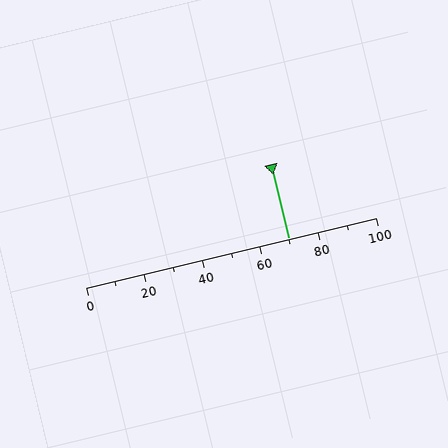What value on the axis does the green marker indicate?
The marker indicates approximately 70.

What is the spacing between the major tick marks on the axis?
The major ticks are spaced 20 apart.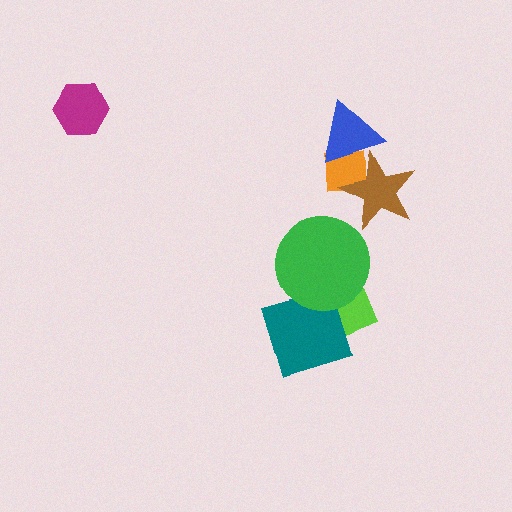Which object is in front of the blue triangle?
The brown star is in front of the blue triangle.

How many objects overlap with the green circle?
2 objects overlap with the green circle.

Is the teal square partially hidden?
Yes, it is partially covered by another shape.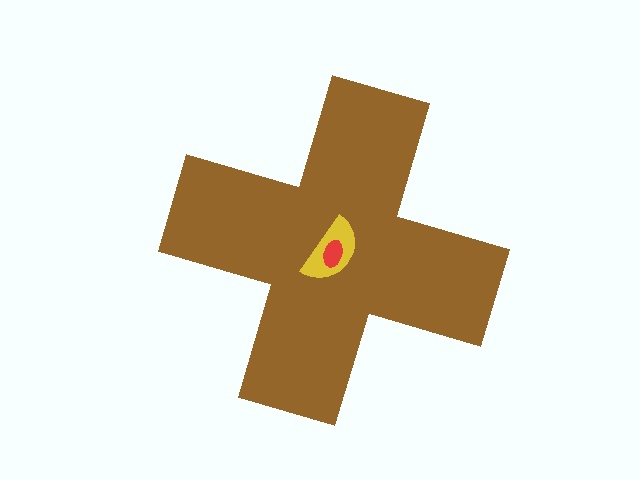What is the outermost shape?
The brown cross.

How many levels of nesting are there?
3.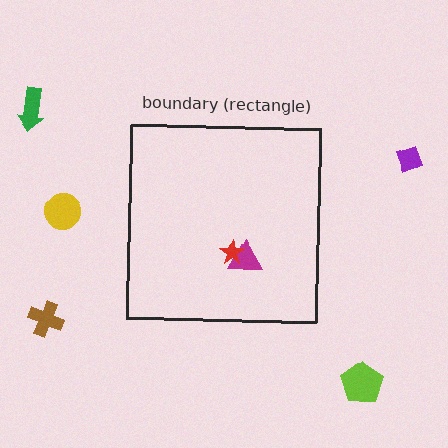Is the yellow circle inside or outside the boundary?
Outside.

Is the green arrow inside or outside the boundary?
Outside.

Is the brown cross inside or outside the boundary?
Outside.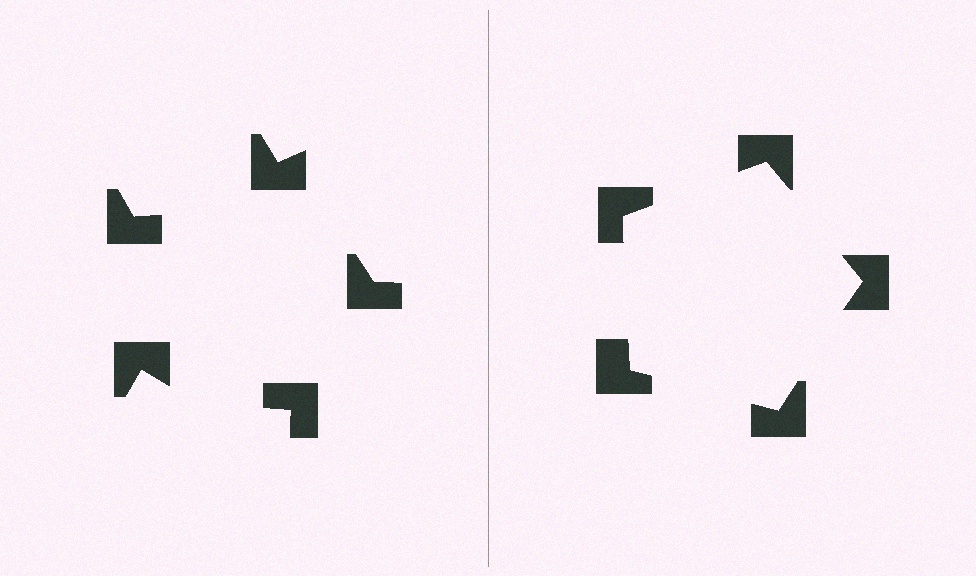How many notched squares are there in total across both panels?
10 — 5 on each side.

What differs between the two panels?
The notched squares are positioned identically on both sides; only the wedge orientations differ. On the right they align to a pentagon; on the left they are misaligned.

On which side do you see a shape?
An illusory pentagon appears on the right side. On the left side the wedge cuts are rotated, so no coherent shape forms.